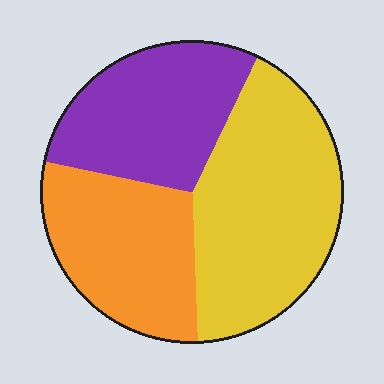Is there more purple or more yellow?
Yellow.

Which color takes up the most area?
Yellow, at roughly 40%.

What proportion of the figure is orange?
Orange covers around 30% of the figure.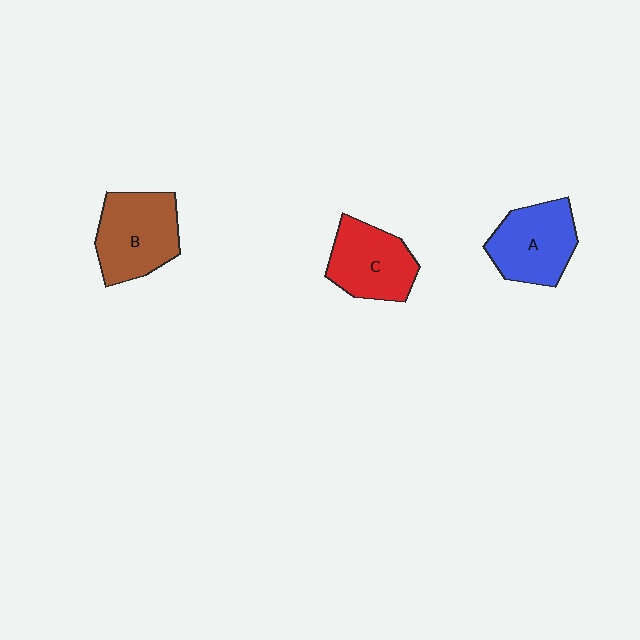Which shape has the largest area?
Shape B (brown).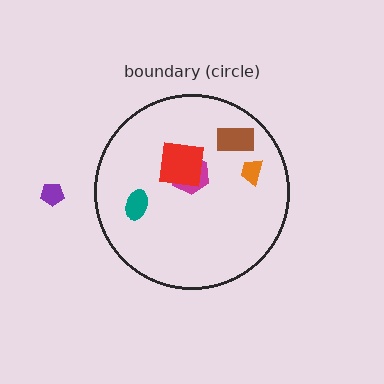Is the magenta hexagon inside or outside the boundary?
Inside.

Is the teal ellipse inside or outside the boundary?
Inside.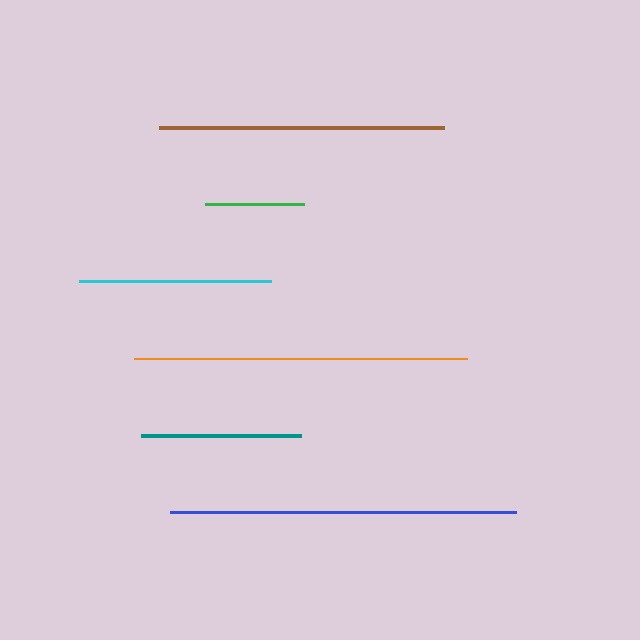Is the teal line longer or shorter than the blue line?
The blue line is longer than the teal line.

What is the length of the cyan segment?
The cyan segment is approximately 192 pixels long.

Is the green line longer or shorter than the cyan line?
The cyan line is longer than the green line.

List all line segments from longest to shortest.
From longest to shortest: blue, orange, brown, cyan, teal, green.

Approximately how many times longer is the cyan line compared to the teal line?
The cyan line is approximately 1.2 times the length of the teal line.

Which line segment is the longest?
The blue line is the longest at approximately 346 pixels.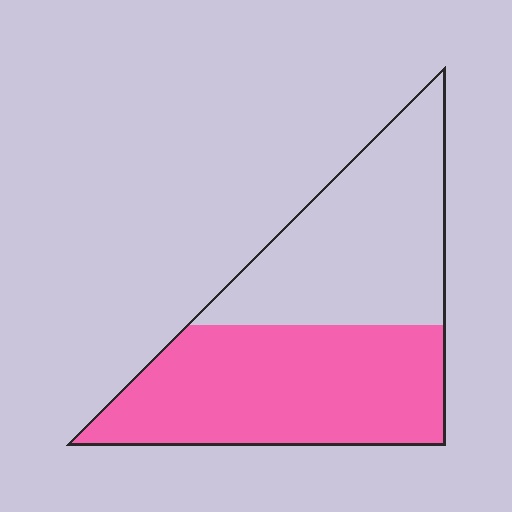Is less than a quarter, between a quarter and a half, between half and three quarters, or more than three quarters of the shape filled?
Between half and three quarters.